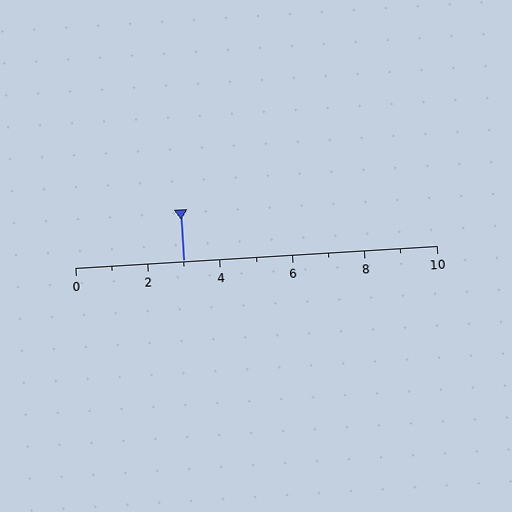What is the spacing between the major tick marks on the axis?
The major ticks are spaced 2 apart.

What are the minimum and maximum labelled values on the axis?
The axis runs from 0 to 10.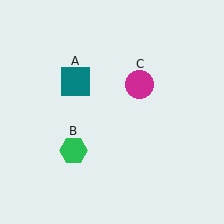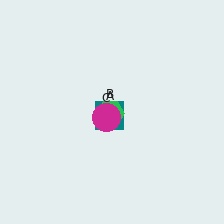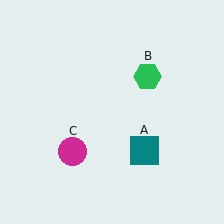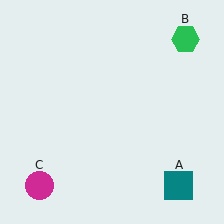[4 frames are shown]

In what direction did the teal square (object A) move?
The teal square (object A) moved down and to the right.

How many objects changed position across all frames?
3 objects changed position: teal square (object A), green hexagon (object B), magenta circle (object C).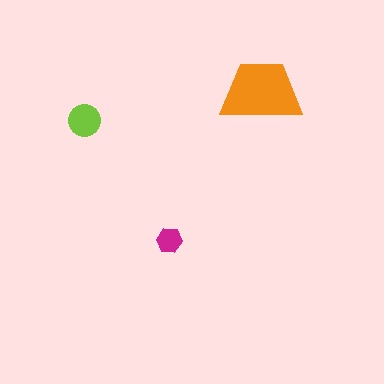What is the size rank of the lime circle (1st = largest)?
2nd.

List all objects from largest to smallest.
The orange trapezoid, the lime circle, the magenta hexagon.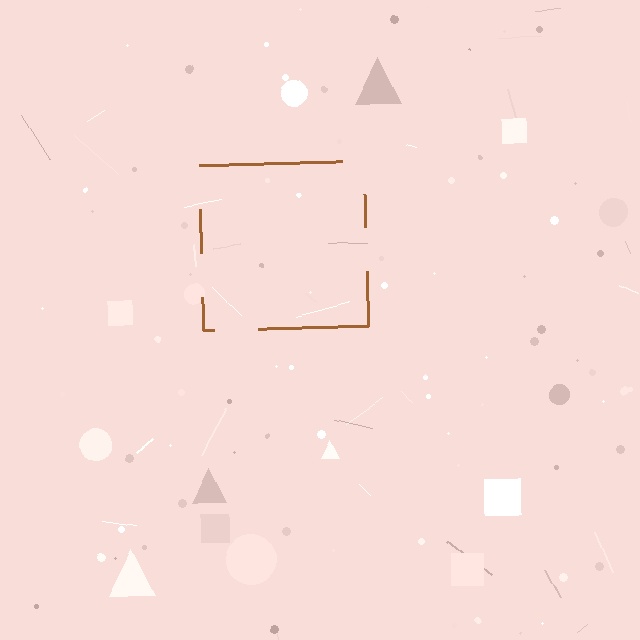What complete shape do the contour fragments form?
The contour fragments form a square.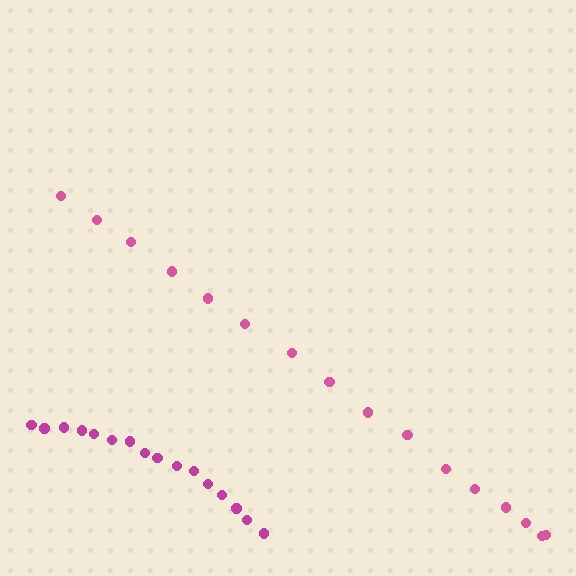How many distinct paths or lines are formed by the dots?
There are 2 distinct paths.